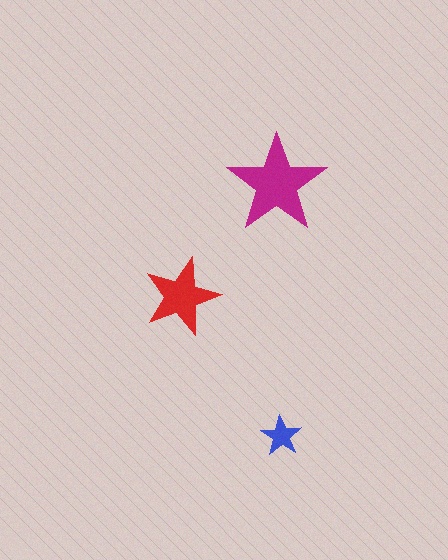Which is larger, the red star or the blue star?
The red one.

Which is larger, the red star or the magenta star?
The magenta one.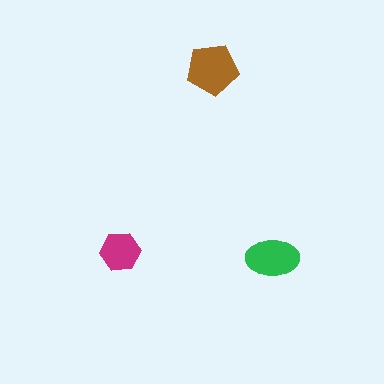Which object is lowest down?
The green ellipse is bottommost.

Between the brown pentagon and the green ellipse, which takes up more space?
The brown pentagon.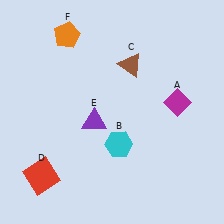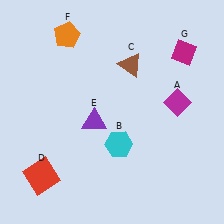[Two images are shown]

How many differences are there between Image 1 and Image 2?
There is 1 difference between the two images.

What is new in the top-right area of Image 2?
A magenta diamond (G) was added in the top-right area of Image 2.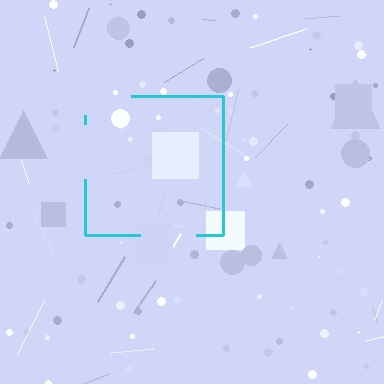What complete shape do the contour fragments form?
The contour fragments form a square.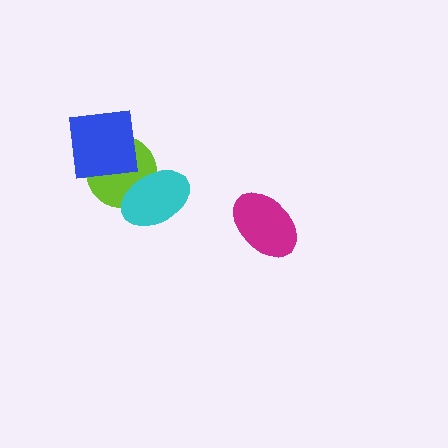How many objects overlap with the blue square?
1 object overlaps with the blue square.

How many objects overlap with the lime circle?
2 objects overlap with the lime circle.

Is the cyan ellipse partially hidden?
No, no other shape covers it.